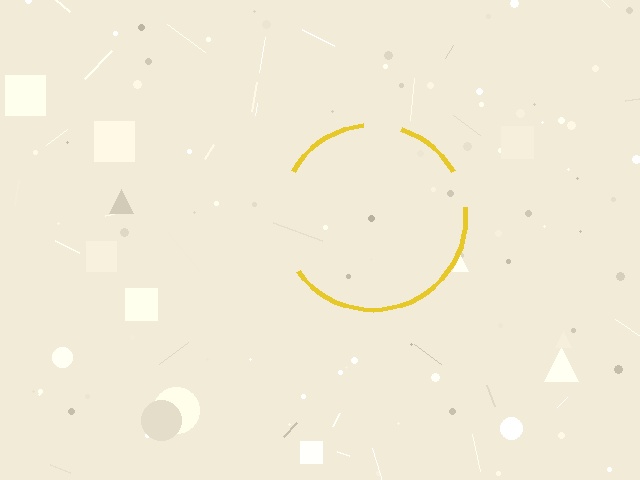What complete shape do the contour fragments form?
The contour fragments form a circle.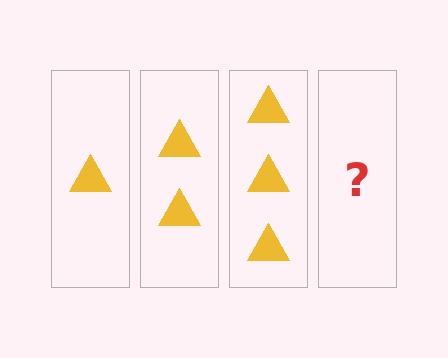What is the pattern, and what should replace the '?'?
The pattern is that each step adds one more triangle. The '?' should be 4 triangles.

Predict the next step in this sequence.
The next step is 4 triangles.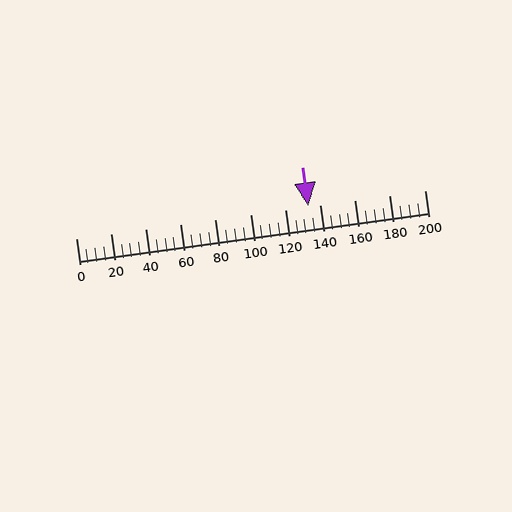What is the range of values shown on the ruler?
The ruler shows values from 0 to 200.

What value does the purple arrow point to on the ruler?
The purple arrow points to approximately 133.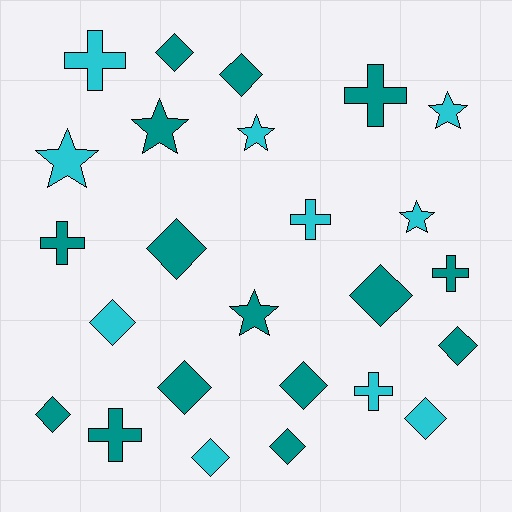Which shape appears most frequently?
Diamond, with 12 objects.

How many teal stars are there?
There are 2 teal stars.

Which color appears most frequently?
Teal, with 15 objects.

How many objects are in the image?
There are 25 objects.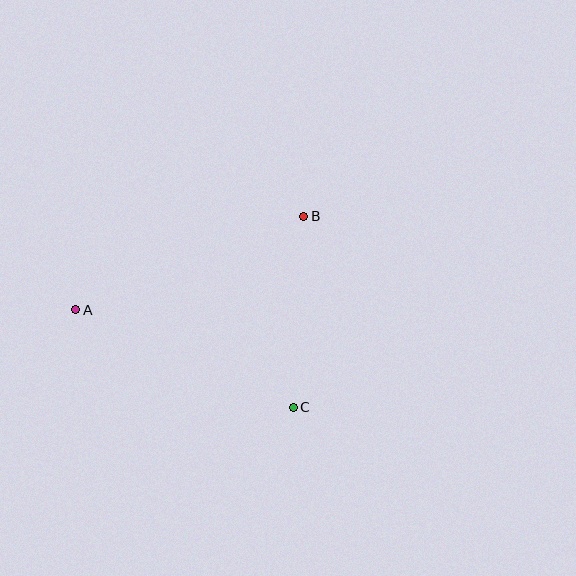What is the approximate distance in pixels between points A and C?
The distance between A and C is approximately 238 pixels.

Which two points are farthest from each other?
Points A and B are farthest from each other.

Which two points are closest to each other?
Points B and C are closest to each other.